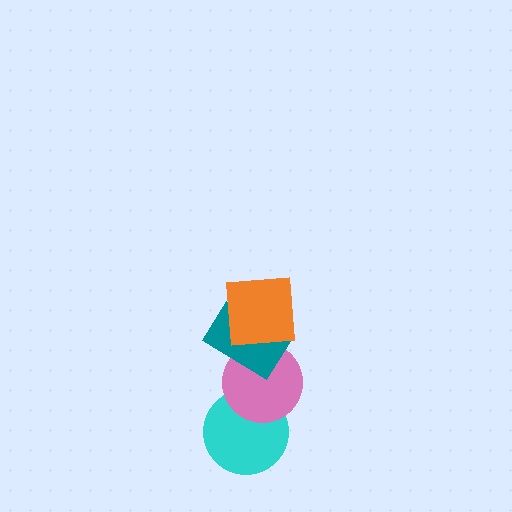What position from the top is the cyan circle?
The cyan circle is 4th from the top.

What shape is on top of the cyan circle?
The pink circle is on top of the cyan circle.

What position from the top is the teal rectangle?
The teal rectangle is 2nd from the top.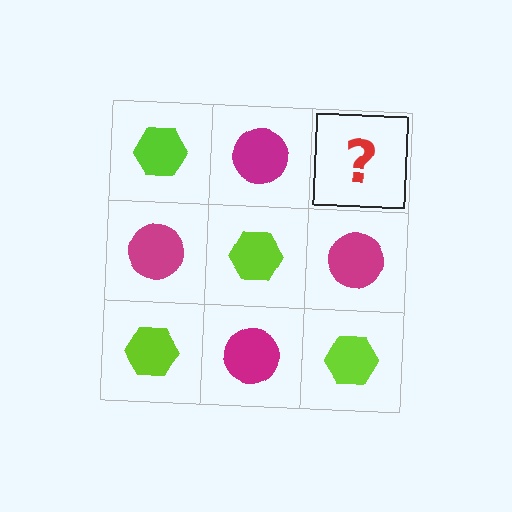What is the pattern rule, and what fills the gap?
The rule is that it alternates lime hexagon and magenta circle in a checkerboard pattern. The gap should be filled with a lime hexagon.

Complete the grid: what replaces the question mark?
The question mark should be replaced with a lime hexagon.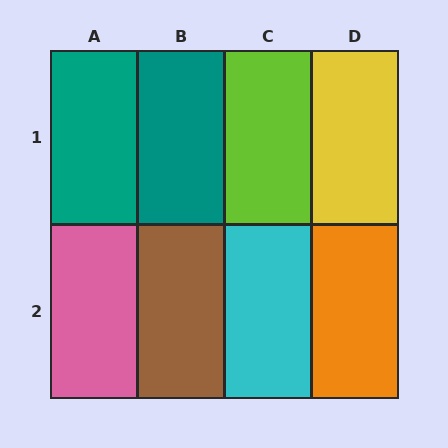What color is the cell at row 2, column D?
Orange.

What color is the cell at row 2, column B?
Brown.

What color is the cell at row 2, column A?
Pink.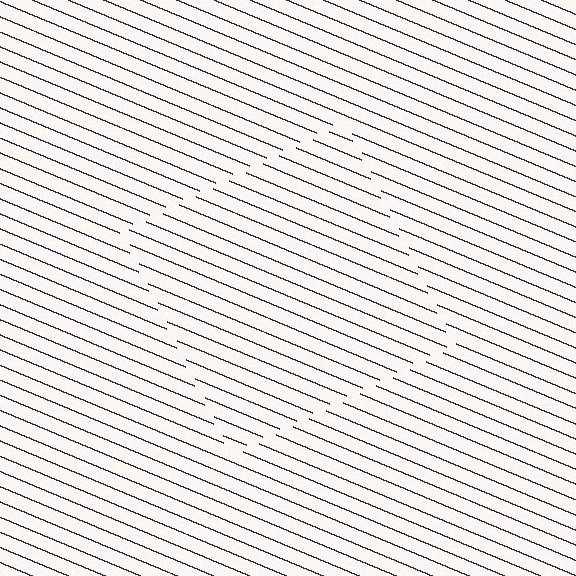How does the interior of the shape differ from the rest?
The interior of the shape contains the same grating, shifted by half a period — the contour is defined by the phase discontinuity where line-ends from the inner and outer gratings abut.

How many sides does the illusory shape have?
4 sides — the line-ends trace a square.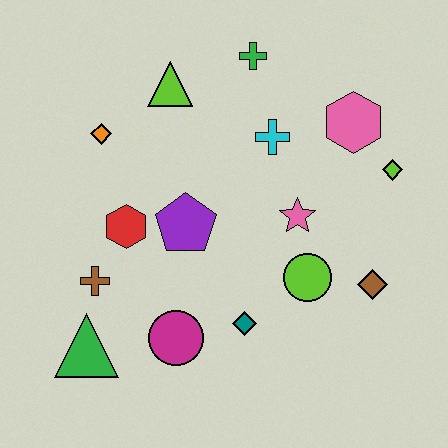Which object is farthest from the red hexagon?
The lime diamond is farthest from the red hexagon.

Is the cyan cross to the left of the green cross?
No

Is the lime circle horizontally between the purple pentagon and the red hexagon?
No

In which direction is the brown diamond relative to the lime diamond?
The brown diamond is below the lime diamond.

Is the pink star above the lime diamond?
No